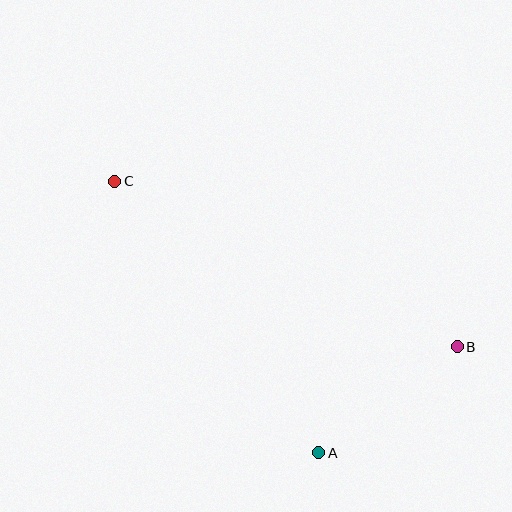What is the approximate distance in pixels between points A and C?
The distance between A and C is approximately 339 pixels.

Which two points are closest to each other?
Points A and B are closest to each other.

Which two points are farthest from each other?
Points B and C are farthest from each other.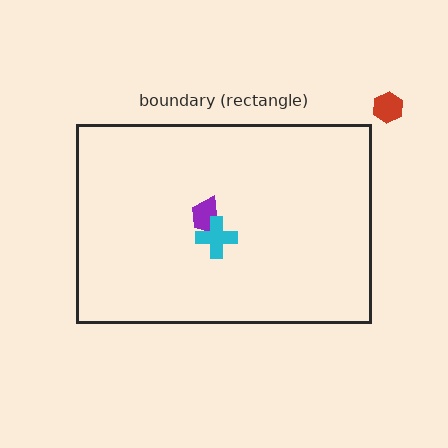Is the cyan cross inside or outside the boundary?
Inside.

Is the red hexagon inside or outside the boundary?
Outside.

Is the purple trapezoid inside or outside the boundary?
Inside.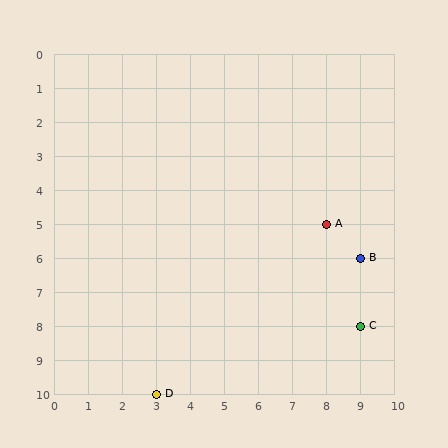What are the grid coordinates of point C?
Point C is at grid coordinates (9, 8).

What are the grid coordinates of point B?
Point B is at grid coordinates (9, 6).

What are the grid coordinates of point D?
Point D is at grid coordinates (3, 10).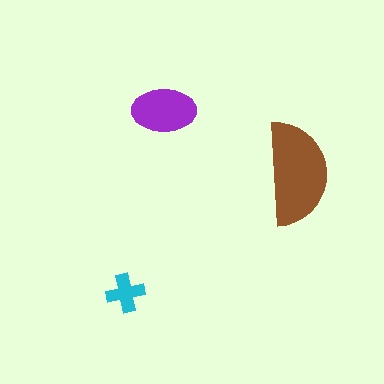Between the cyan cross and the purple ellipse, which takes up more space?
The purple ellipse.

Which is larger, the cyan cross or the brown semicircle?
The brown semicircle.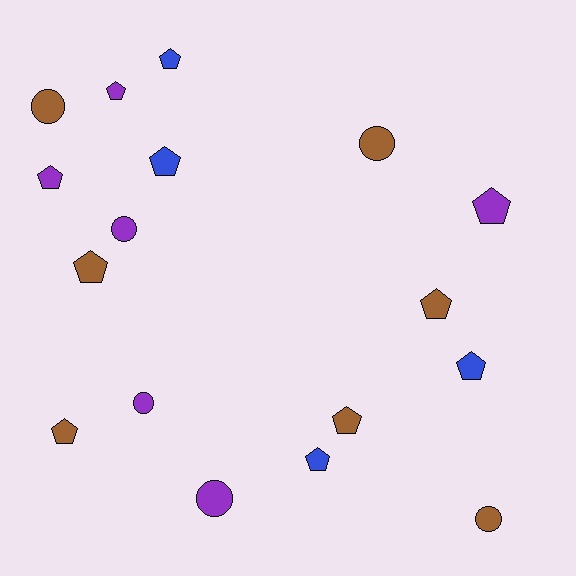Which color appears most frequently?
Brown, with 7 objects.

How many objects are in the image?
There are 17 objects.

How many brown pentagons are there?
There are 4 brown pentagons.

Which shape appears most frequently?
Pentagon, with 11 objects.